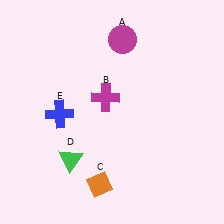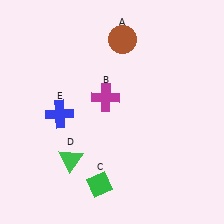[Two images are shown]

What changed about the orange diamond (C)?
In Image 1, C is orange. In Image 2, it changed to green.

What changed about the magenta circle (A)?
In Image 1, A is magenta. In Image 2, it changed to brown.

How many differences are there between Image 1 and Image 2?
There are 2 differences between the two images.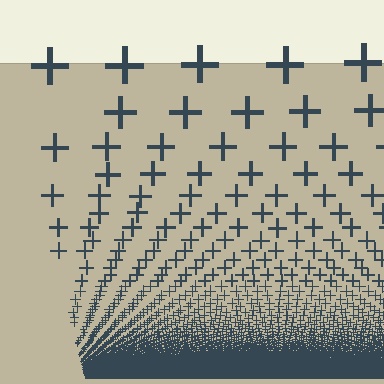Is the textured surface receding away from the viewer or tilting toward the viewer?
The surface appears to tilt toward the viewer. Texture elements get larger and sparser toward the top.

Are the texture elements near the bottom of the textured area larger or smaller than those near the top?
Smaller. The gradient is inverted — elements near the bottom are smaller and denser.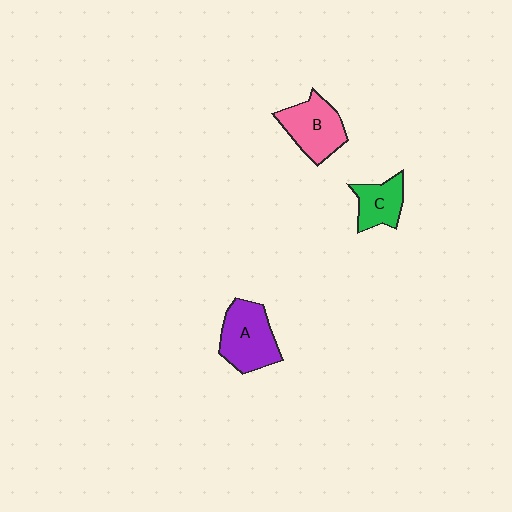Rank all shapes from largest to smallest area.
From largest to smallest: A (purple), B (pink), C (green).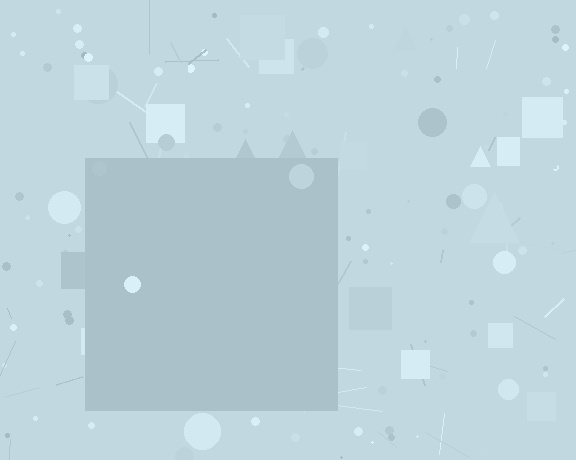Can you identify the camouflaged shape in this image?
The camouflaged shape is a square.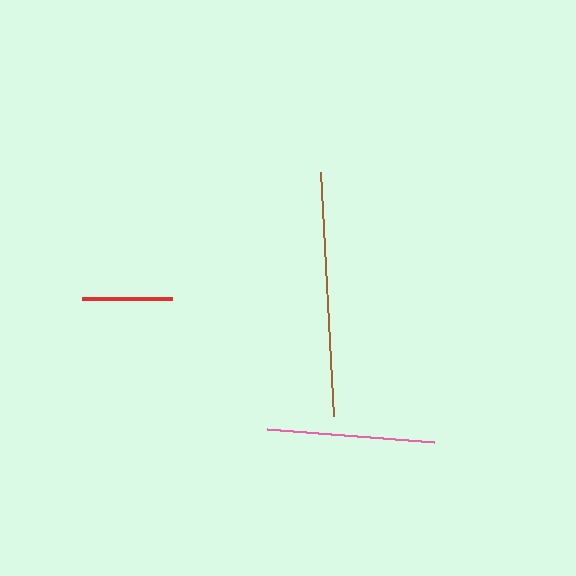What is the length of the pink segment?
The pink segment is approximately 168 pixels long.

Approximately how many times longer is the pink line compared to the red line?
The pink line is approximately 1.9 times the length of the red line.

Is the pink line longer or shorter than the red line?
The pink line is longer than the red line.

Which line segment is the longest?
The brown line is the longest at approximately 244 pixels.